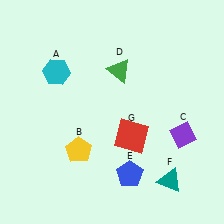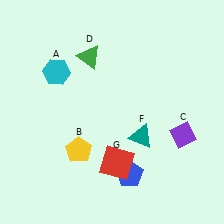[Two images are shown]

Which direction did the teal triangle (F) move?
The teal triangle (F) moved up.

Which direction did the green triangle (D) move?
The green triangle (D) moved left.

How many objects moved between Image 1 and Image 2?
3 objects moved between the two images.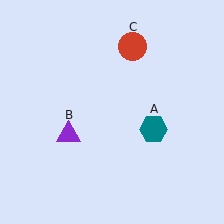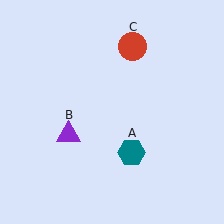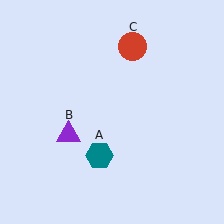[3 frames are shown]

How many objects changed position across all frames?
1 object changed position: teal hexagon (object A).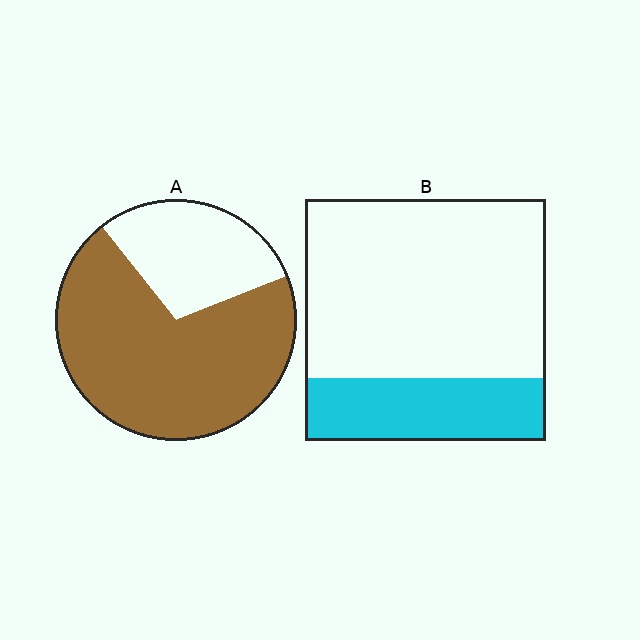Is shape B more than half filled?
No.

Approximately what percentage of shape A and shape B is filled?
A is approximately 70% and B is approximately 25%.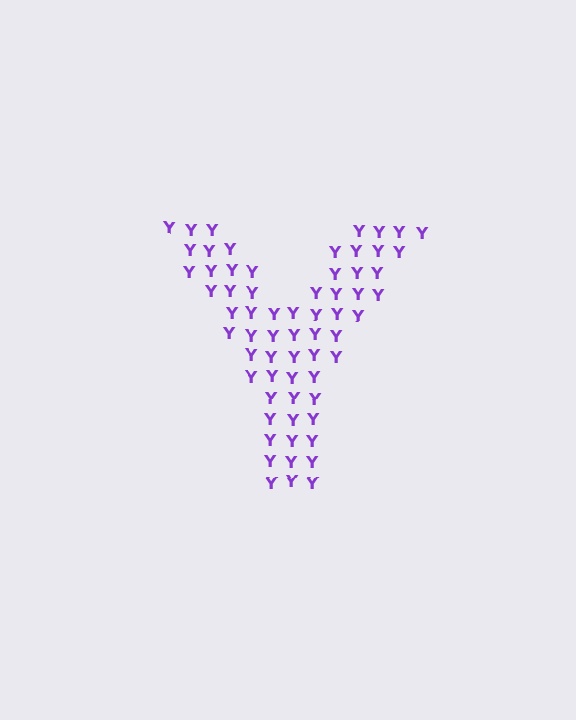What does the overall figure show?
The overall figure shows the letter Y.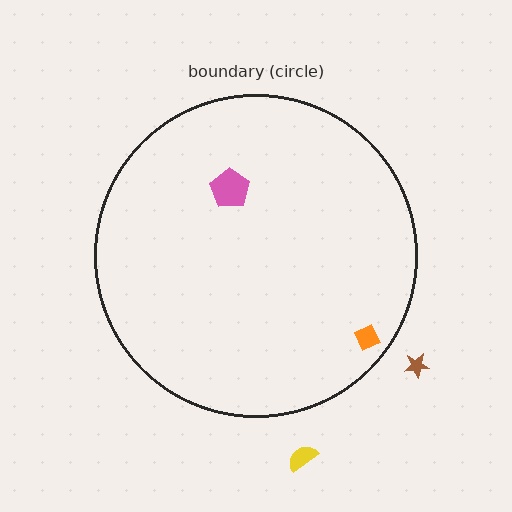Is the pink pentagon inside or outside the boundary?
Inside.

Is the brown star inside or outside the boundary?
Outside.